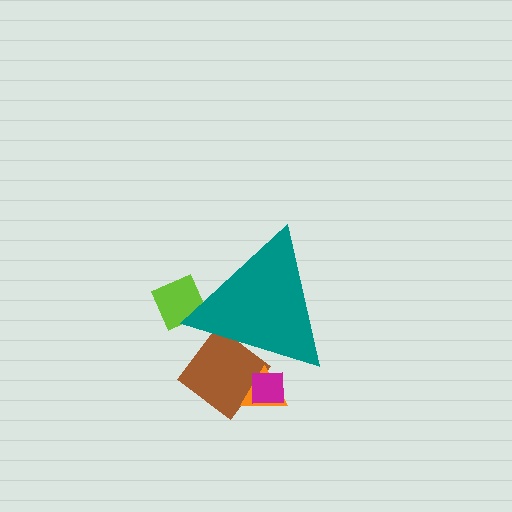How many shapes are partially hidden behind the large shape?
4 shapes are partially hidden.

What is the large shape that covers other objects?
A teal triangle.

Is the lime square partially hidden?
Yes, the lime square is partially hidden behind the teal triangle.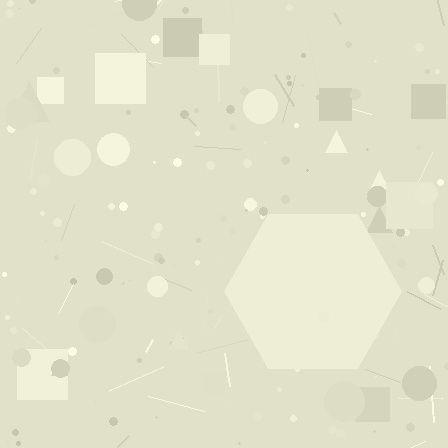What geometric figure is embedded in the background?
A hexagon is embedded in the background.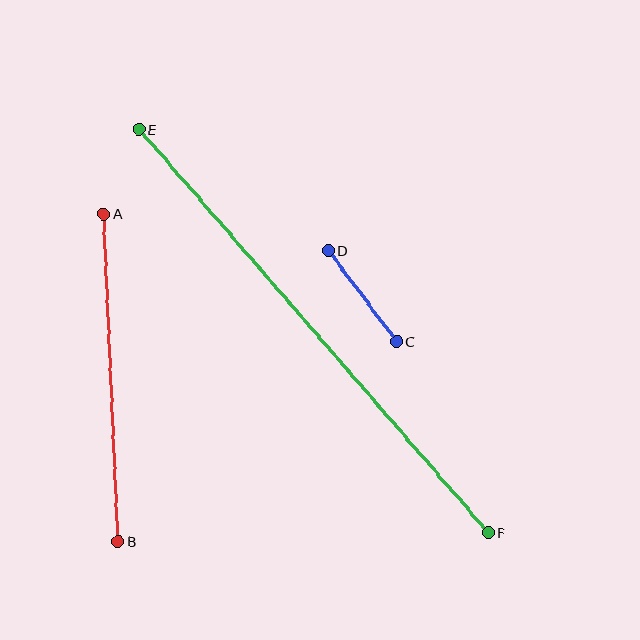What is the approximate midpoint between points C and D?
The midpoint is at approximately (362, 296) pixels.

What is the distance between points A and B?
The distance is approximately 328 pixels.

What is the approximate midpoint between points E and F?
The midpoint is at approximately (313, 331) pixels.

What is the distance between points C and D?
The distance is approximately 114 pixels.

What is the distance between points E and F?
The distance is approximately 534 pixels.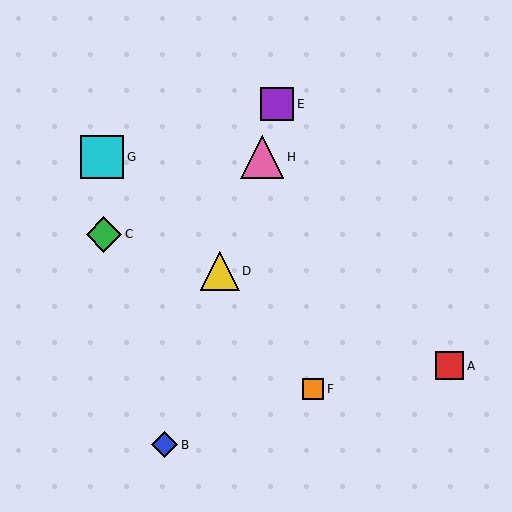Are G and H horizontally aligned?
Yes, both are at y≈157.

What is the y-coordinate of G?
Object G is at y≈157.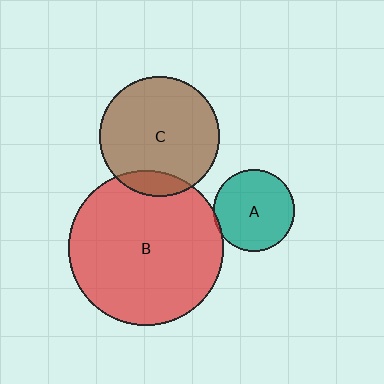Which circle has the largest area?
Circle B (red).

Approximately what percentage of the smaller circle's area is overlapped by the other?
Approximately 5%.